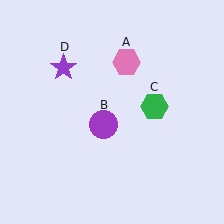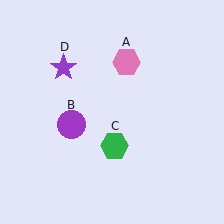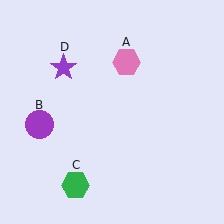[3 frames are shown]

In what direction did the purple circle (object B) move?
The purple circle (object B) moved left.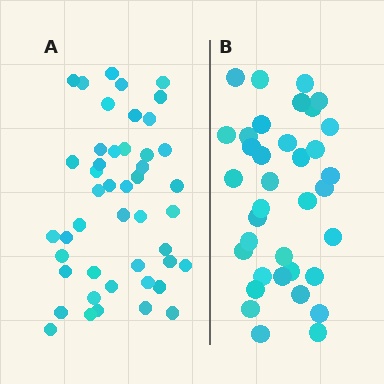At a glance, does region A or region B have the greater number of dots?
Region A (the left region) has more dots.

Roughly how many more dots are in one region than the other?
Region A has roughly 10 or so more dots than region B.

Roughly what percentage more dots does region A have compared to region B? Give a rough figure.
About 30% more.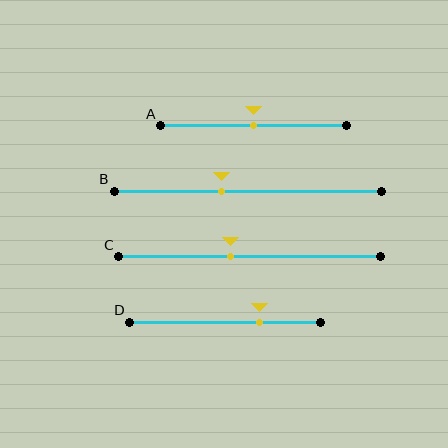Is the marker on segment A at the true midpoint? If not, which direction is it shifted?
Yes, the marker on segment A is at the true midpoint.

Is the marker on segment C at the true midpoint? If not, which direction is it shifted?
No, the marker on segment C is shifted to the left by about 7% of the segment length.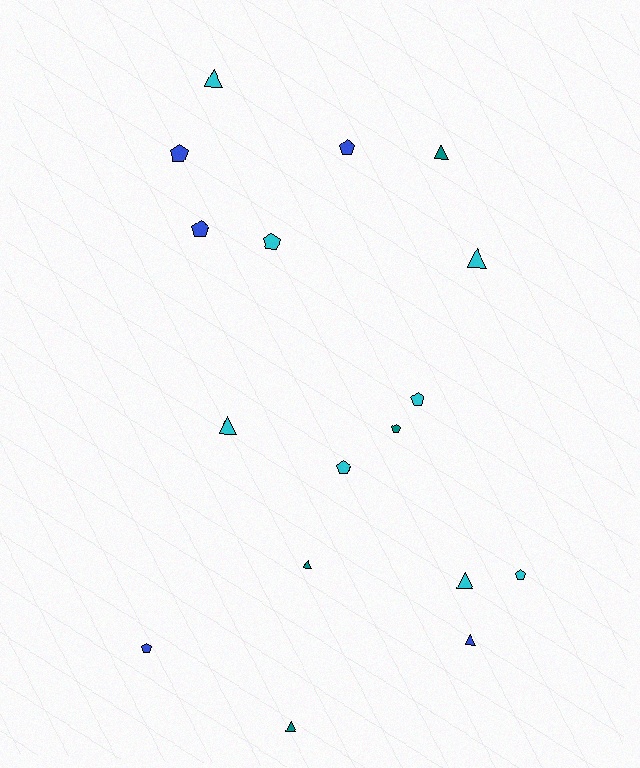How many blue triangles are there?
There is 1 blue triangle.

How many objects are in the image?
There are 17 objects.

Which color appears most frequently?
Cyan, with 8 objects.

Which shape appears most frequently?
Pentagon, with 9 objects.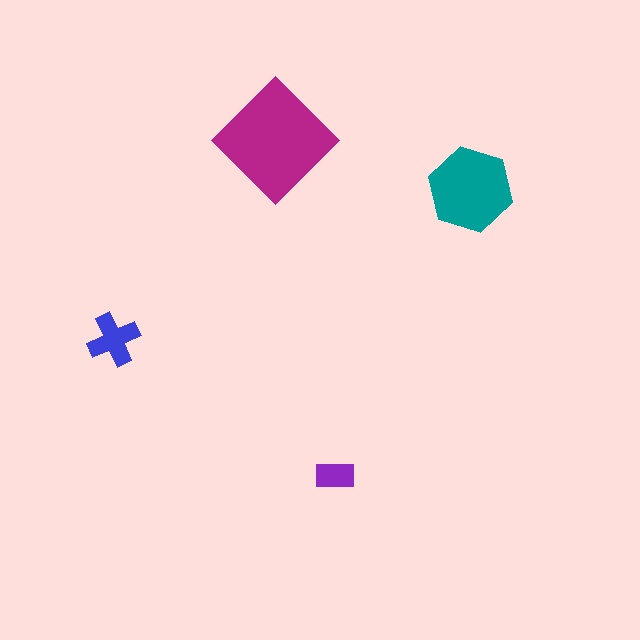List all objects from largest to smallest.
The magenta diamond, the teal hexagon, the blue cross, the purple rectangle.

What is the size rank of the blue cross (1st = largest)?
3rd.